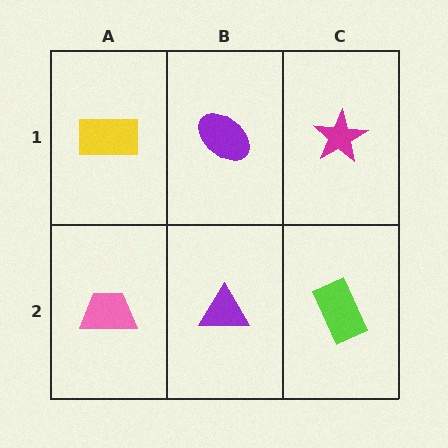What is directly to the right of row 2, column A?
A purple triangle.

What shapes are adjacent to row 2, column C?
A magenta star (row 1, column C), a purple triangle (row 2, column B).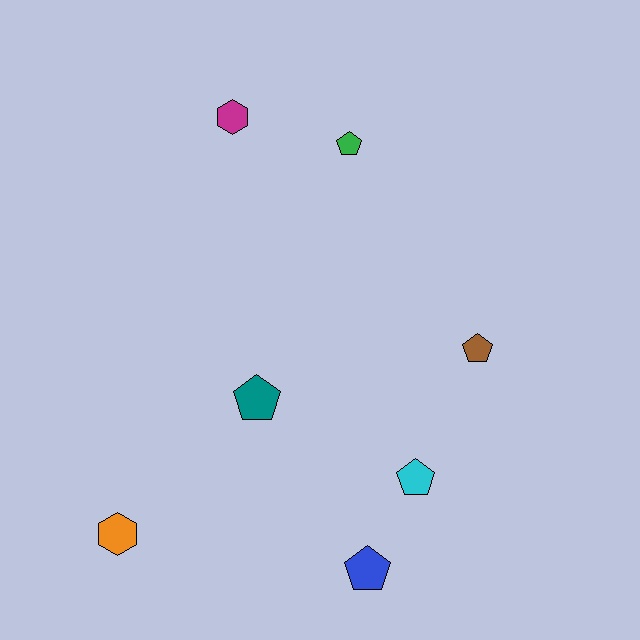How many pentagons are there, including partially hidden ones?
There are 5 pentagons.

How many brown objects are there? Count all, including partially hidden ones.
There is 1 brown object.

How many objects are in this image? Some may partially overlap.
There are 7 objects.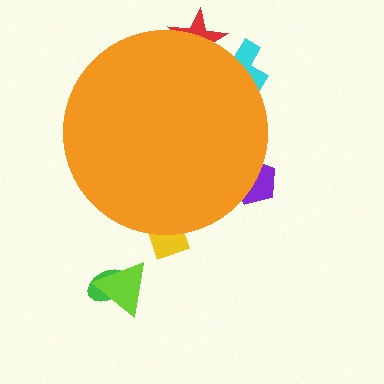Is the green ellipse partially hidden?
No, the green ellipse is fully visible.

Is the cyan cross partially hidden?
Yes, the cyan cross is partially hidden behind the orange circle.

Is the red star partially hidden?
Yes, the red star is partially hidden behind the orange circle.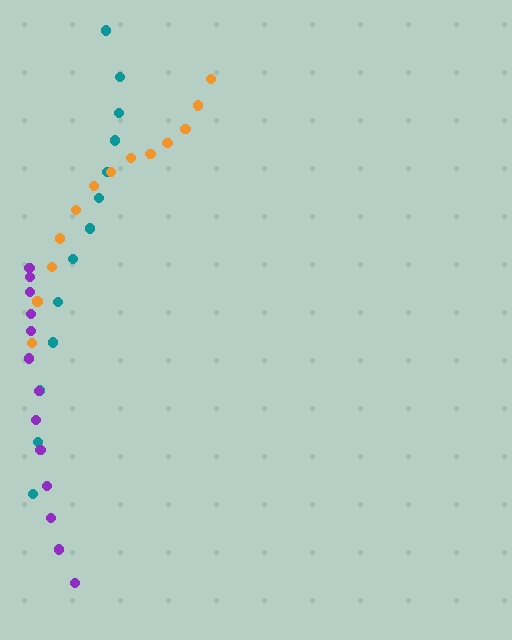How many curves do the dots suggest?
There are 3 distinct paths.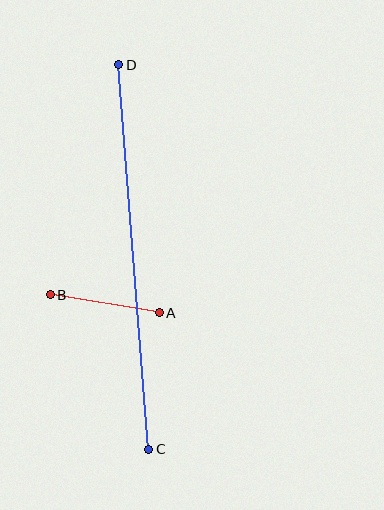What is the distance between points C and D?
The distance is approximately 386 pixels.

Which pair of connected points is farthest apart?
Points C and D are farthest apart.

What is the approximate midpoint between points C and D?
The midpoint is at approximately (134, 257) pixels.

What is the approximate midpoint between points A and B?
The midpoint is at approximately (105, 304) pixels.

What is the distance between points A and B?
The distance is approximately 110 pixels.